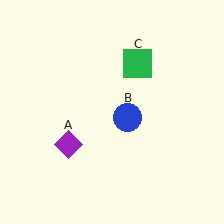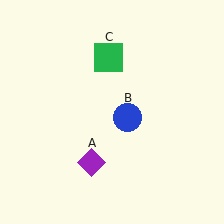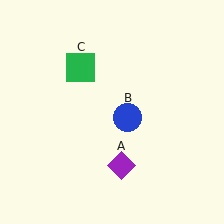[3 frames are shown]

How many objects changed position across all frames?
2 objects changed position: purple diamond (object A), green square (object C).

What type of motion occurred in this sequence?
The purple diamond (object A), green square (object C) rotated counterclockwise around the center of the scene.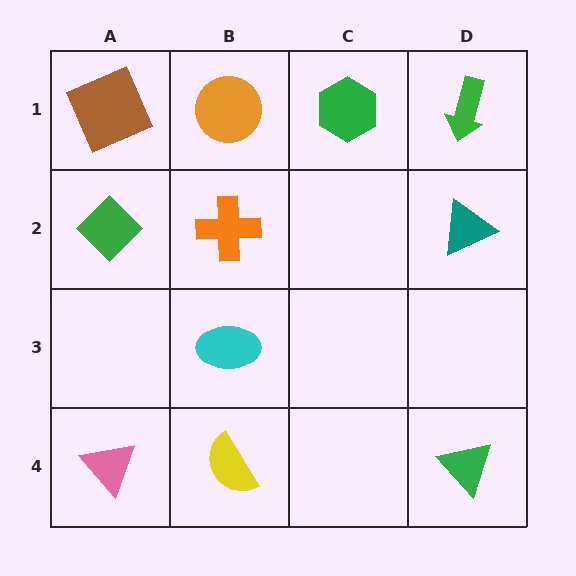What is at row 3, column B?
A cyan ellipse.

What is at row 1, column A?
A brown square.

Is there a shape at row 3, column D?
No, that cell is empty.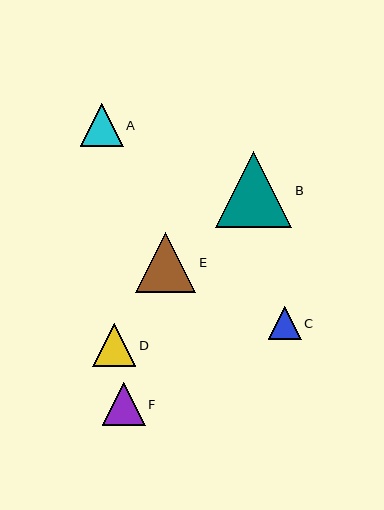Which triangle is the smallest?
Triangle C is the smallest with a size of approximately 33 pixels.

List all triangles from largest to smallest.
From largest to smallest: B, E, D, F, A, C.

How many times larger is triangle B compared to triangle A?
Triangle B is approximately 1.8 times the size of triangle A.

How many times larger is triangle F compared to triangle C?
Triangle F is approximately 1.3 times the size of triangle C.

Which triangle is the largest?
Triangle B is the largest with a size of approximately 76 pixels.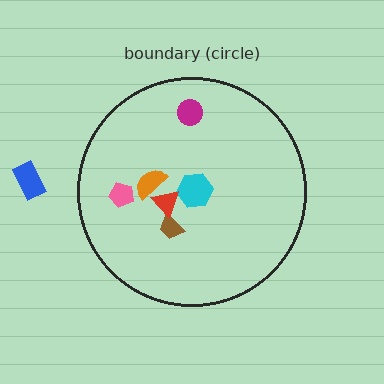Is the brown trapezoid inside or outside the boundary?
Inside.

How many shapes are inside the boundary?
6 inside, 1 outside.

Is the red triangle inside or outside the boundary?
Inside.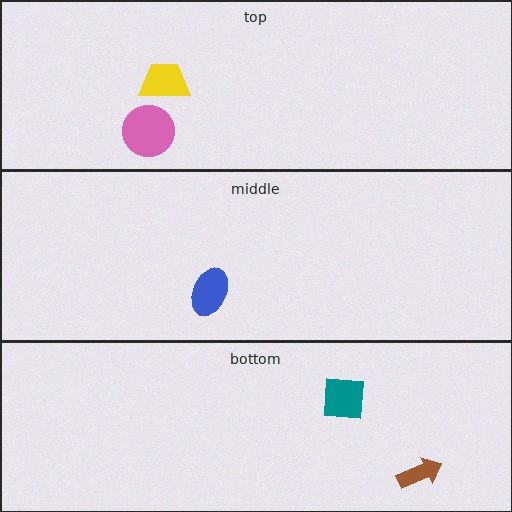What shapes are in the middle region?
The blue ellipse.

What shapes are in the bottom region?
The brown arrow, the teal square.